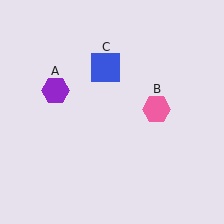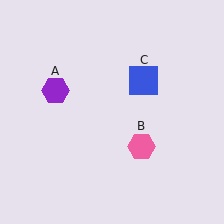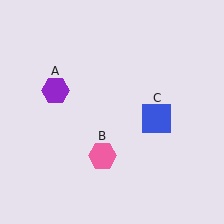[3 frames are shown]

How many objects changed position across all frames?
2 objects changed position: pink hexagon (object B), blue square (object C).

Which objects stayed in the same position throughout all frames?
Purple hexagon (object A) remained stationary.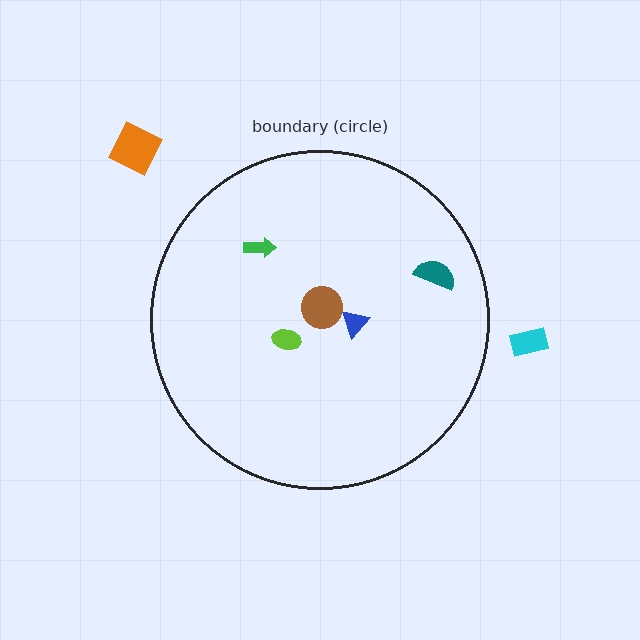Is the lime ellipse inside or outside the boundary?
Inside.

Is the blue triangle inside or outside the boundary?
Inside.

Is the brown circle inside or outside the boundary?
Inside.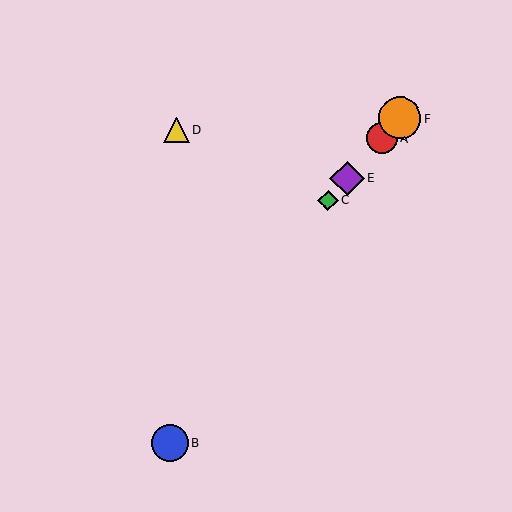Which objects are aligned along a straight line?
Objects A, C, E, F are aligned along a straight line.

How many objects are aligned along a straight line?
4 objects (A, C, E, F) are aligned along a straight line.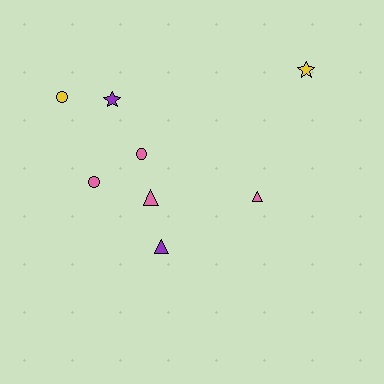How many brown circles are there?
There are no brown circles.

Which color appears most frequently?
Pink, with 4 objects.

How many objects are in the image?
There are 8 objects.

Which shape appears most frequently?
Circle, with 3 objects.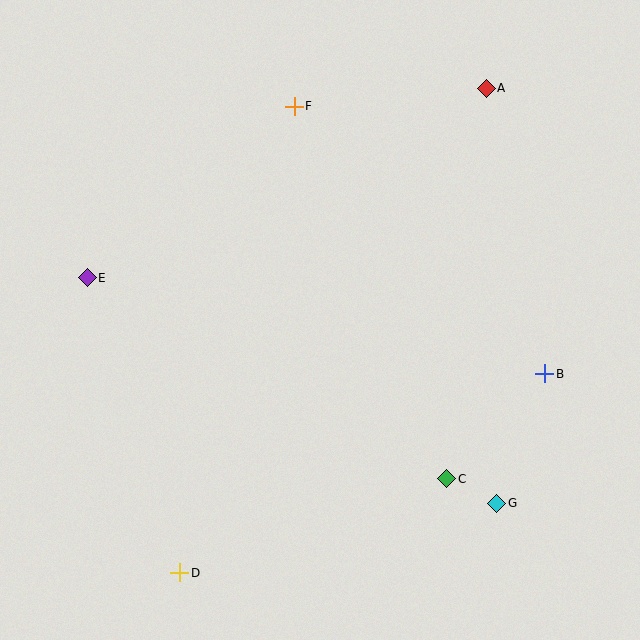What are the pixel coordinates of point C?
Point C is at (447, 479).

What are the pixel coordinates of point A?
Point A is at (486, 88).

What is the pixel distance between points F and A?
The distance between F and A is 193 pixels.